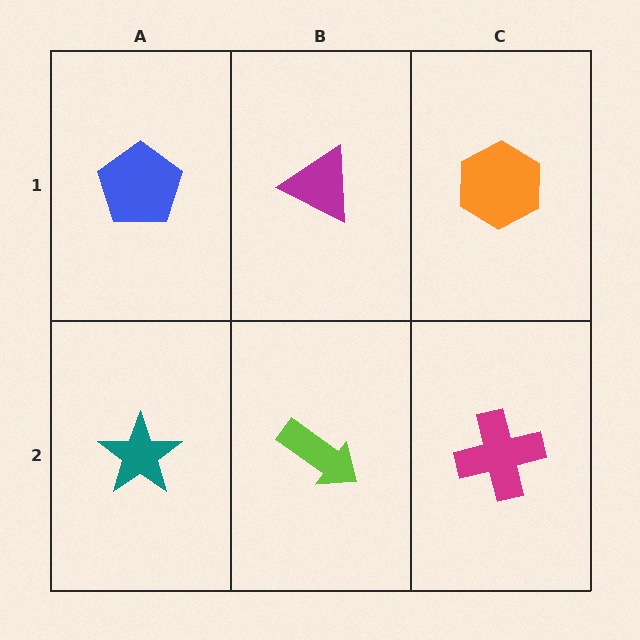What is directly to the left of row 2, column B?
A teal star.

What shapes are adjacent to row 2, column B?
A magenta triangle (row 1, column B), a teal star (row 2, column A), a magenta cross (row 2, column C).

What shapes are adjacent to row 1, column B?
A lime arrow (row 2, column B), a blue pentagon (row 1, column A), an orange hexagon (row 1, column C).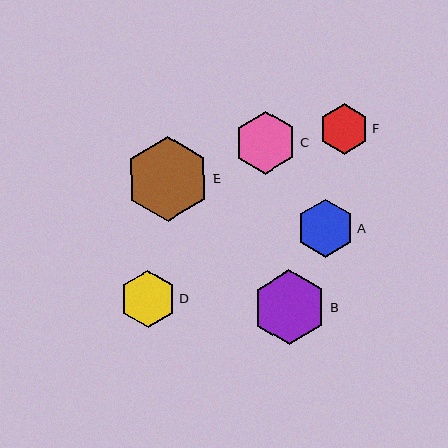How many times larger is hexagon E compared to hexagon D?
Hexagon E is approximately 1.5 times the size of hexagon D.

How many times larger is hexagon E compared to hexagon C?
Hexagon E is approximately 1.3 times the size of hexagon C.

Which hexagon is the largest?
Hexagon E is the largest with a size of approximately 85 pixels.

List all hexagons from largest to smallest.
From largest to smallest: E, B, C, A, D, F.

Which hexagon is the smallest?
Hexagon F is the smallest with a size of approximately 50 pixels.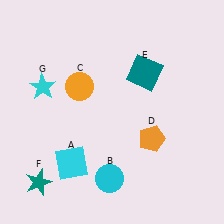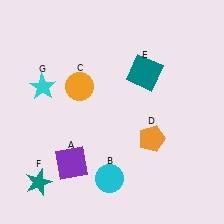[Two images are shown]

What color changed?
The square (A) changed from cyan in Image 1 to purple in Image 2.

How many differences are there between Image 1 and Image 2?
There is 1 difference between the two images.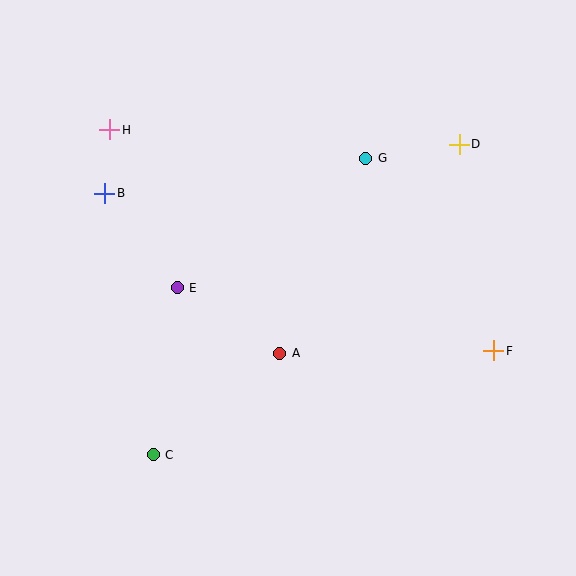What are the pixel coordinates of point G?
Point G is at (366, 158).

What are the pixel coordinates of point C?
Point C is at (153, 455).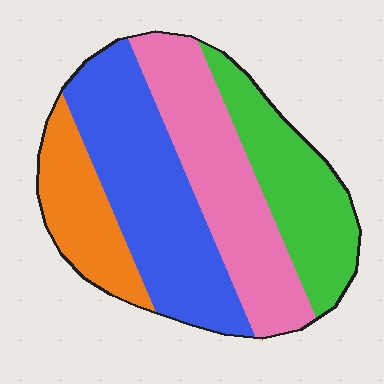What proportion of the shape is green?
Green covers 22% of the shape.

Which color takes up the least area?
Orange, at roughly 15%.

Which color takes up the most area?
Blue, at roughly 35%.